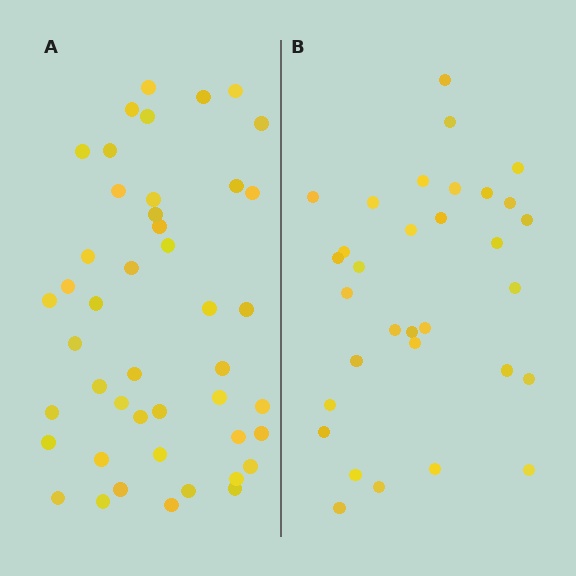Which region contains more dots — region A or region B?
Region A (the left region) has more dots.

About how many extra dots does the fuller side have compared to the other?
Region A has approximately 15 more dots than region B.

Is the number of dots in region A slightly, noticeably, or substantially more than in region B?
Region A has noticeably more, but not dramatically so. The ratio is roughly 1.4 to 1.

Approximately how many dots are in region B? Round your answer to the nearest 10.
About 30 dots. (The exact count is 32, which rounds to 30.)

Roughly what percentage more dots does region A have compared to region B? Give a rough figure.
About 40% more.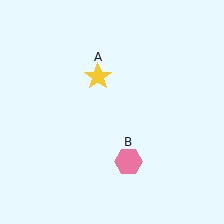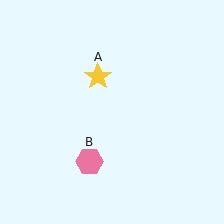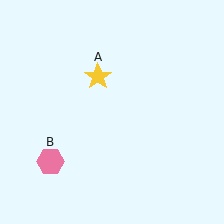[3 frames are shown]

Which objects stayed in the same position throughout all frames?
Yellow star (object A) remained stationary.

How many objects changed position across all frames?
1 object changed position: pink hexagon (object B).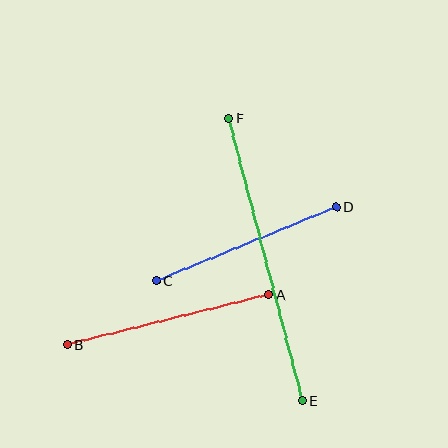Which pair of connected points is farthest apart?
Points E and F are farthest apart.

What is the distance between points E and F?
The distance is approximately 292 pixels.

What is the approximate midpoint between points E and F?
The midpoint is at approximately (266, 259) pixels.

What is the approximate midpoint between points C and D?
The midpoint is at approximately (246, 243) pixels.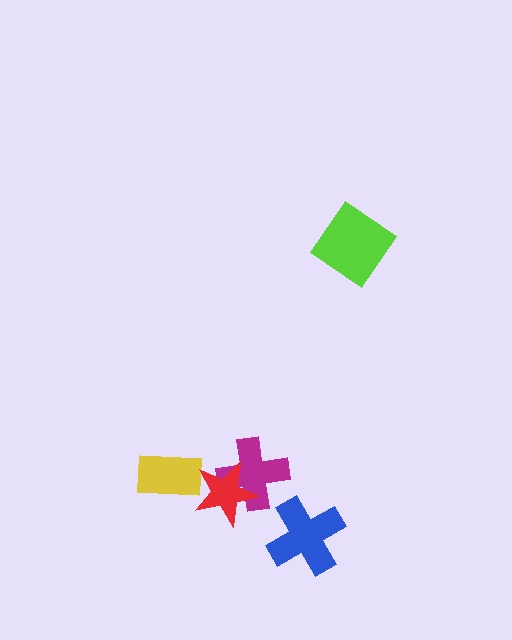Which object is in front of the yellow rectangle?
The red star is in front of the yellow rectangle.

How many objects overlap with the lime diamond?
0 objects overlap with the lime diamond.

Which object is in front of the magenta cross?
The red star is in front of the magenta cross.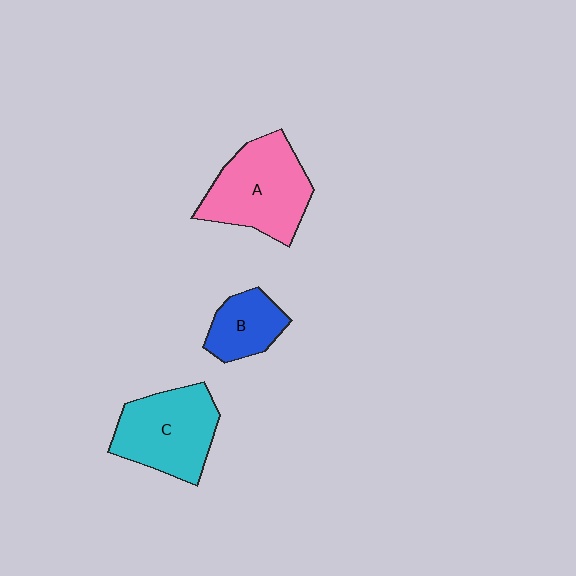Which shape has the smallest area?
Shape B (blue).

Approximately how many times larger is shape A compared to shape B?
Approximately 2.0 times.